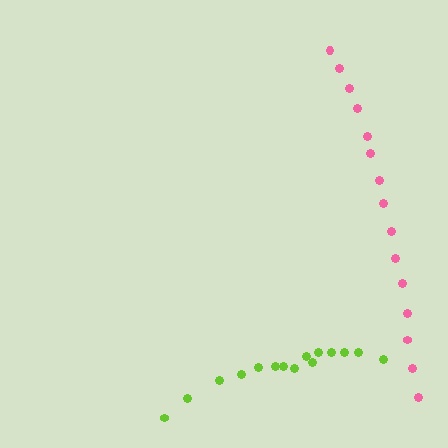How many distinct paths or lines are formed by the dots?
There are 2 distinct paths.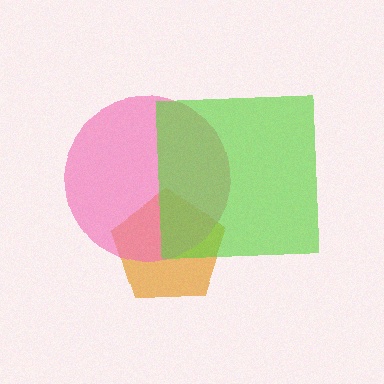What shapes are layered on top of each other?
The layered shapes are: an orange pentagon, a pink circle, a lime square.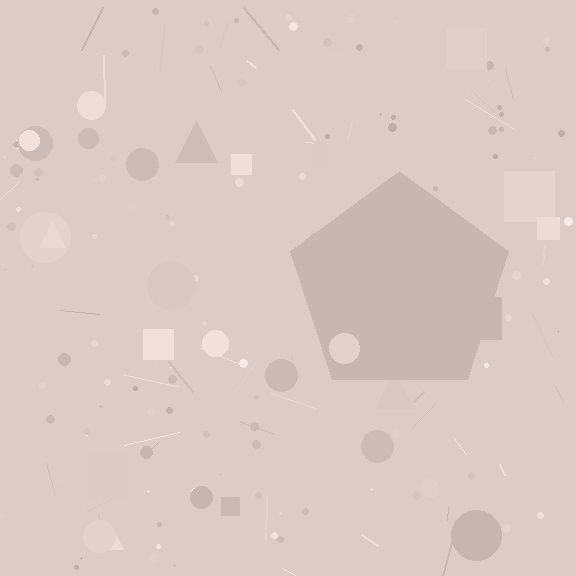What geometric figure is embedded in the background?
A pentagon is embedded in the background.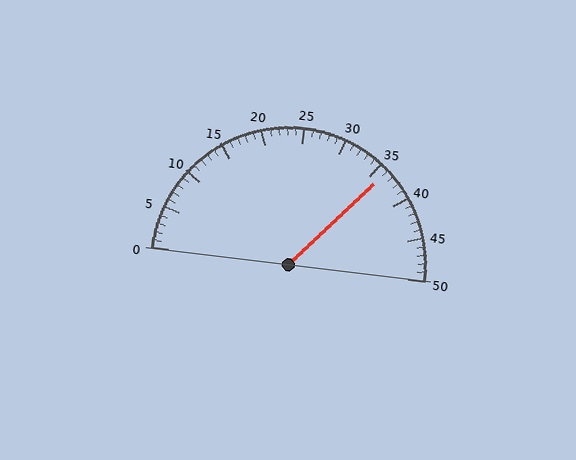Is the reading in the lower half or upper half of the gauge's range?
The reading is in the upper half of the range (0 to 50).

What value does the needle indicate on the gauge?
The needle indicates approximately 36.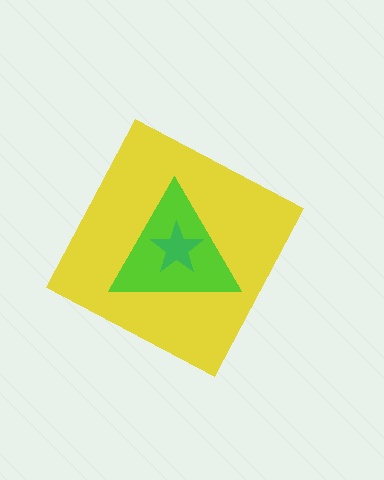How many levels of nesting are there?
3.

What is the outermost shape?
The yellow diamond.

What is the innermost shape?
The green star.